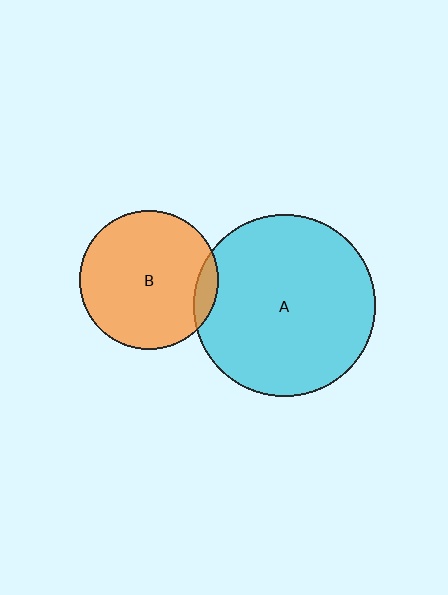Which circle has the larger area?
Circle A (cyan).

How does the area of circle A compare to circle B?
Approximately 1.7 times.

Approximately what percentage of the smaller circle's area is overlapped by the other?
Approximately 10%.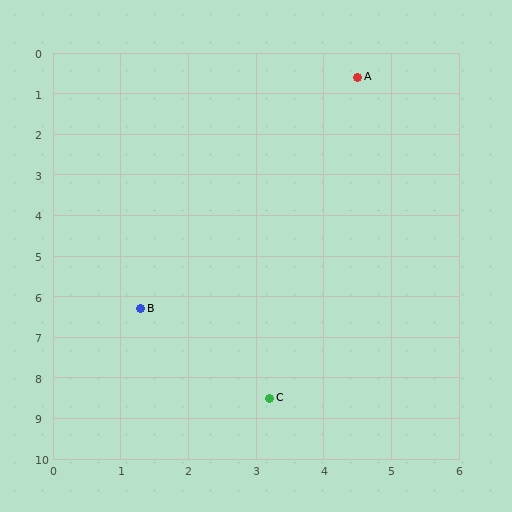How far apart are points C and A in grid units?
Points C and A are about 8.0 grid units apart.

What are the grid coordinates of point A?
Point A is at approximately (4.5, 0.6).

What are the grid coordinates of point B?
Point B is at approximately (1.3, 6.3).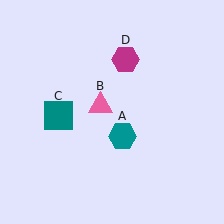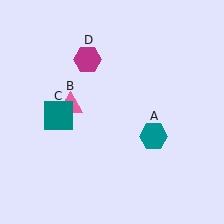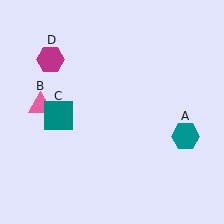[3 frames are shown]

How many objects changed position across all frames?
3 objects changed position: teal hexagon (object A), pink triangle (object B), magenta hexagon (object D).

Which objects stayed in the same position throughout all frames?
Teal square (object C) remained stationary.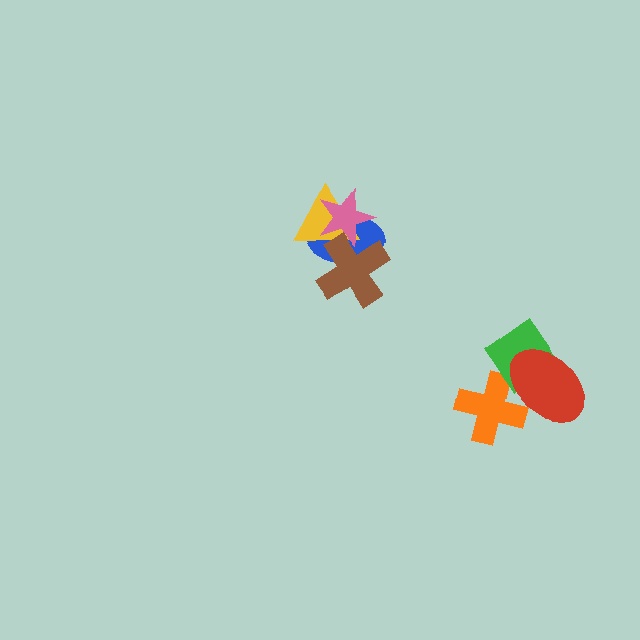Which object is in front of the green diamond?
The red ellipse is in front of the green diamond.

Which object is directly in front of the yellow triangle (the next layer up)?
The pink star is directly in front of the yellow triangle.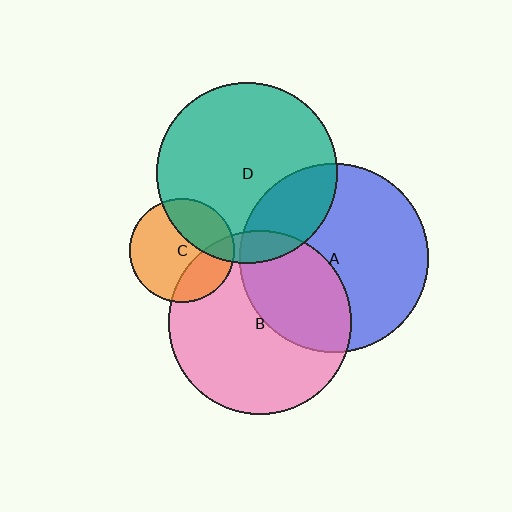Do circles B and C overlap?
Yes.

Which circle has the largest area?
Circle A (blue).